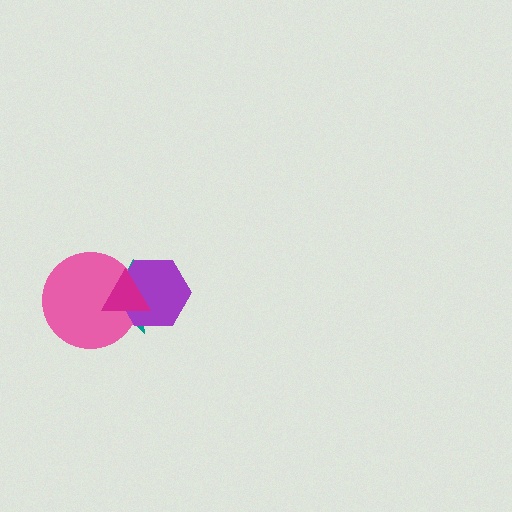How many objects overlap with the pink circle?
3 objects overlap with the pink circle.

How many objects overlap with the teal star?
3 objects overlap with the teal star.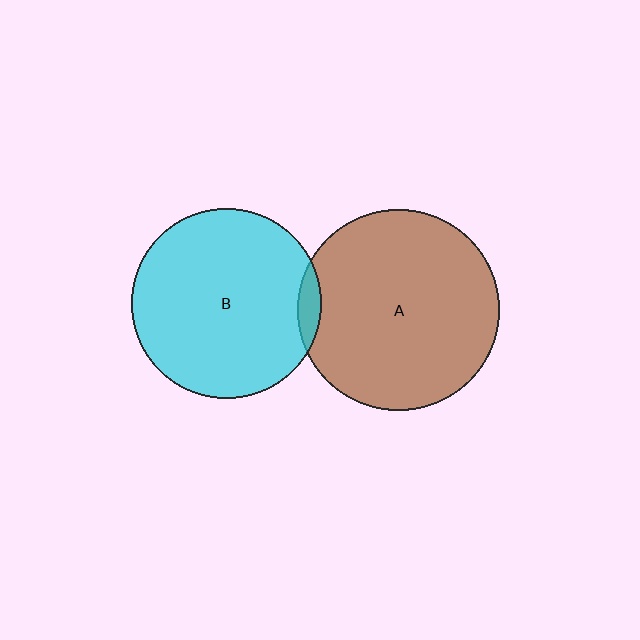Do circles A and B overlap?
Yes.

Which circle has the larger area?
Circle A (brown).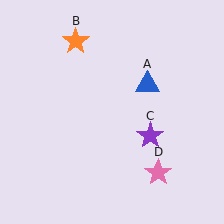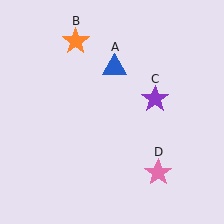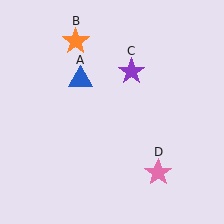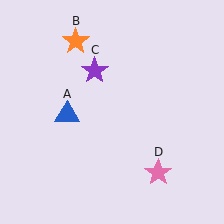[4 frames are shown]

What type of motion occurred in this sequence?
The blue triangle (object A), purple star (object C) rotated counterclockwise around the center of the scene.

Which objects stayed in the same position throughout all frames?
Orange star (object B) and pink star (object D) remained stationary.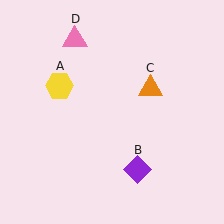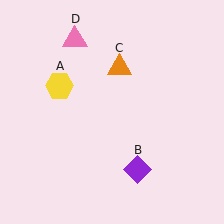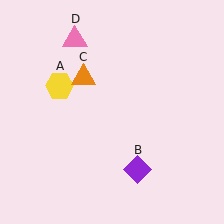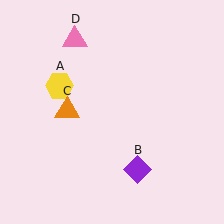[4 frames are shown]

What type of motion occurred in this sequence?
The orange triangle (object C) rotated counterclockwise around the center of the scene.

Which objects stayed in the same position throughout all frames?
Yellow hexagon (object A) and purple diamond (object B) and pink triangle (object D) remained stationary.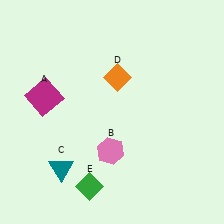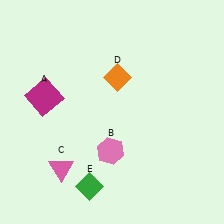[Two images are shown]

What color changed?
The triangle (C) changed from teal in Image 1 to pink in Image 2.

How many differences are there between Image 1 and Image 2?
There is 1 difference between the two images.